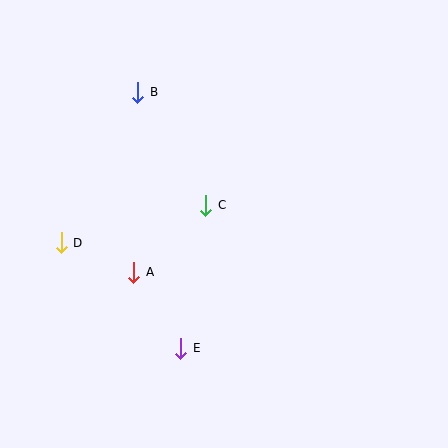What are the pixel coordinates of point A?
Point A is at (134, 272).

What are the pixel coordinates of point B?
Point B is at (138, 92).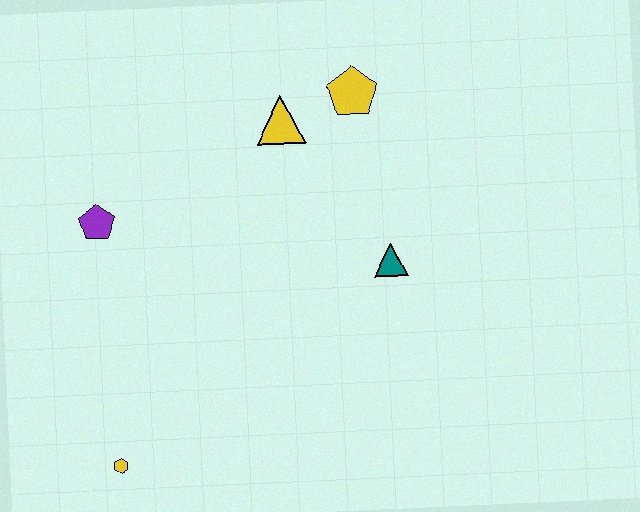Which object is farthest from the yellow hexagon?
The yellow pentagon is farthest from the yellow hexagon.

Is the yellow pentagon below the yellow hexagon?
No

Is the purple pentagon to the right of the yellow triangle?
No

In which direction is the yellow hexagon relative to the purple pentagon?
The yellow hexagon is below the purple pentagon.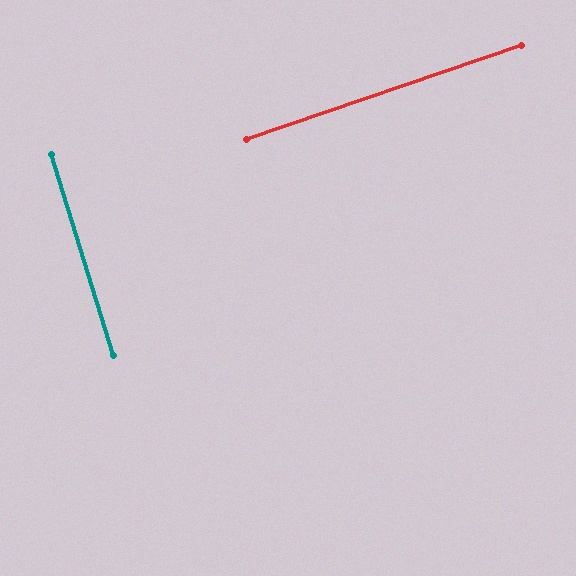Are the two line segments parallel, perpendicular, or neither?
Perpendicular — they meet at approximately 88°.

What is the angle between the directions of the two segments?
Approximately 88 degrees.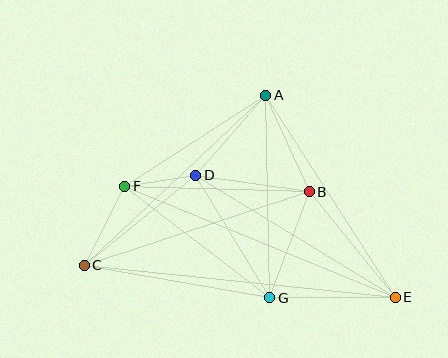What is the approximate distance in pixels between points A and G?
The distance between A and G is approximately 203 pixels.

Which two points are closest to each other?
Points D and F are closest to each other.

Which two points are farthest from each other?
Points C and E are farthest from each other.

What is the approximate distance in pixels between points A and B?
The distance between A and B is approximately 106 pixels.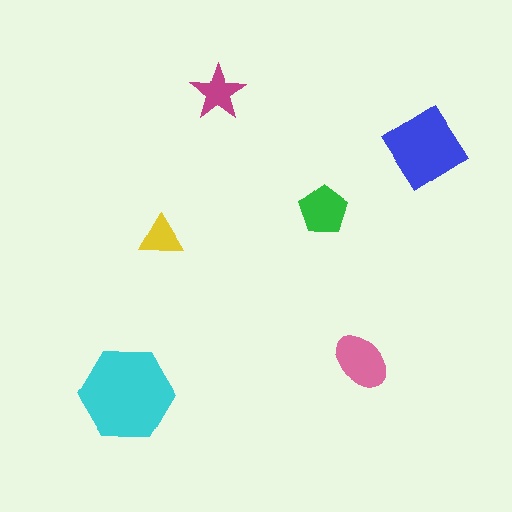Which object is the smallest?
The yellow triangle.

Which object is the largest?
The cyan hexagon.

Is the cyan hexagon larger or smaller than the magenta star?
Larger.